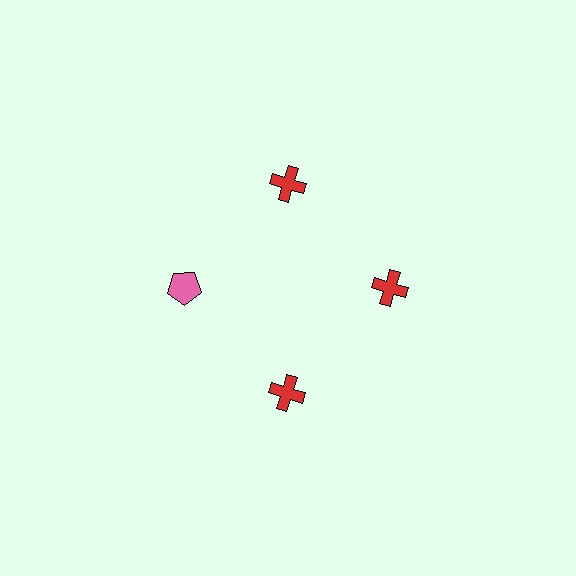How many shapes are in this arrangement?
There are 4 shapes arranged in a ring pattern.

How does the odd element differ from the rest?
It differs in both color (pink instead of red) and shape (pentagon instead of cross).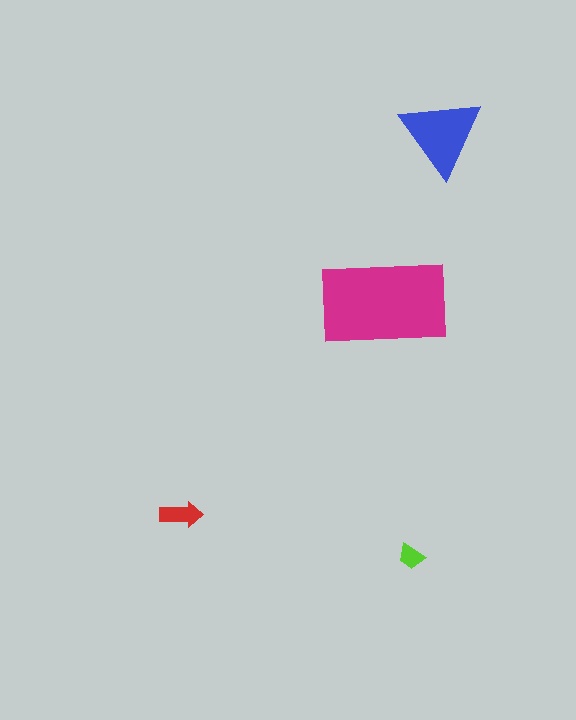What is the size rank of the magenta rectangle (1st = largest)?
1st.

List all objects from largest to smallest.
The magenta rectangle, the blue triangle, the red arrow, the lime trapezoid.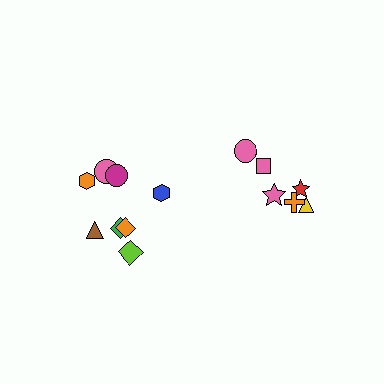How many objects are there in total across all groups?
There are 14 objects.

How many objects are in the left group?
There are 8 objects.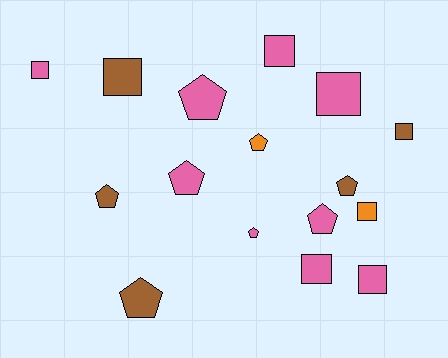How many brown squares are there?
There are 2 brown squares.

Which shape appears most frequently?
Pentagon, with 8 objects.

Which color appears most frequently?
Pink, with 9 objects.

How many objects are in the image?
There are 16 objects.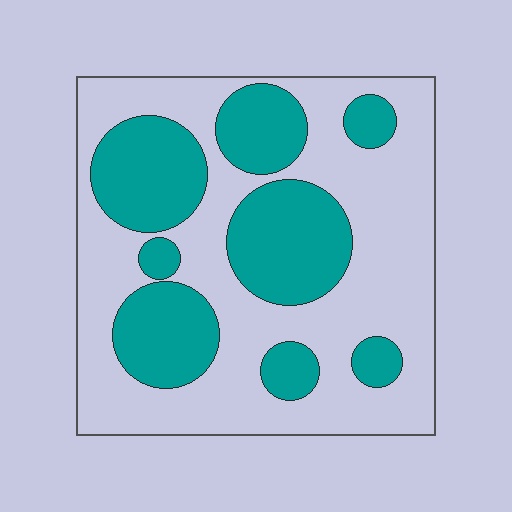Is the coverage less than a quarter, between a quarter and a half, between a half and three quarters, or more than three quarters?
Between a quarter and a half.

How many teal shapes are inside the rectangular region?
8.